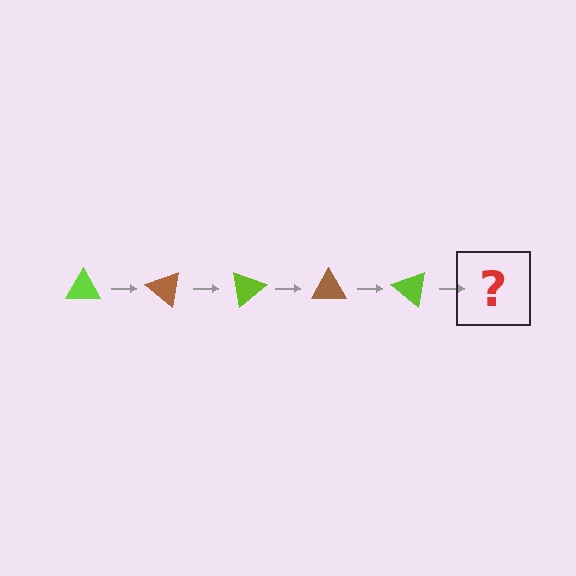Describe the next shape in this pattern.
It should be a brown triangle, rotated 200 degrees from the start.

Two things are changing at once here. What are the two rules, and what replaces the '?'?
The two rules are that it rotates 40 degrees each step and the color cycles through lime and brown. The '?' should be a brown triangle, rotated 200 degrees from the start.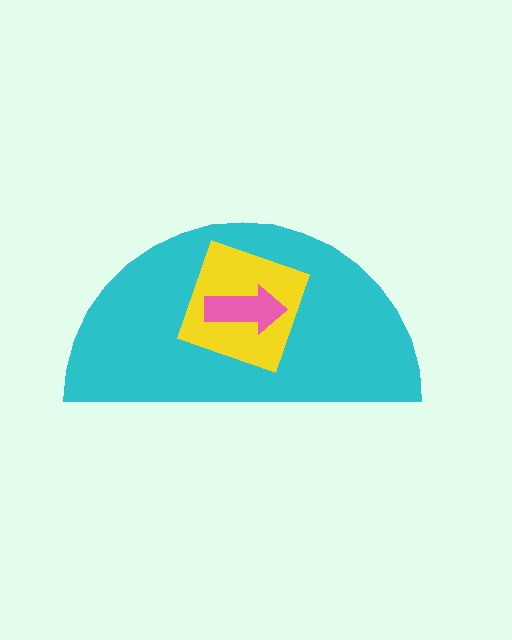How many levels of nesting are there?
3.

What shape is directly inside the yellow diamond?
The pink arrow.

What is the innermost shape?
The pink arrow.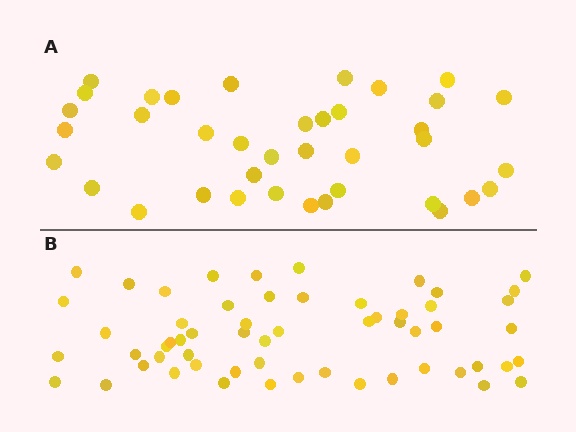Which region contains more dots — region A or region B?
Region B (the bottom region) has more dots.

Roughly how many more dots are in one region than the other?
Region B has approximately 20 more dots than region A.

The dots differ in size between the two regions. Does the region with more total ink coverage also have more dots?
No. Region A has more total ink coverage because its dots are larger, but region B actually contains more individual dots. Total area can be misleading — the number of items is what matters here.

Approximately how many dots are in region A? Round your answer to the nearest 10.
About 40 dots. (The exact count is 38, which rounds to 40.)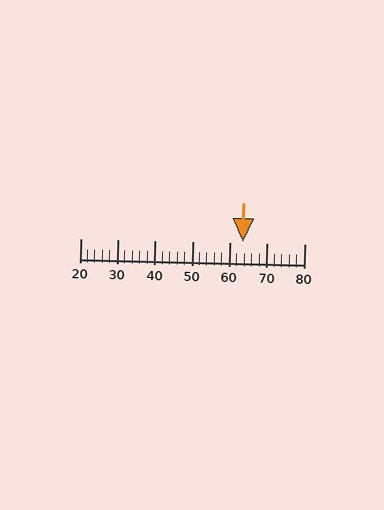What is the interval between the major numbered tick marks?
The major tick marks are spaced 10 units apart.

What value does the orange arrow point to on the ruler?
The orange arrow points to approximately 64.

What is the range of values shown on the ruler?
The ruler shows values from 20 to 80.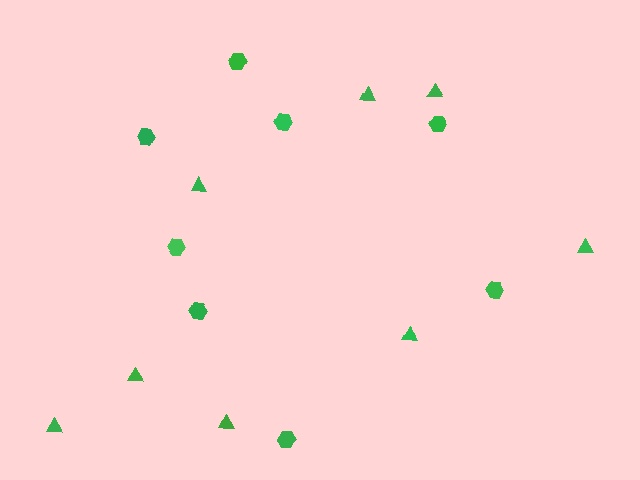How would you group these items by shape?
There are 2 groups: one group of hexagons (8) and one group of triangles (8).